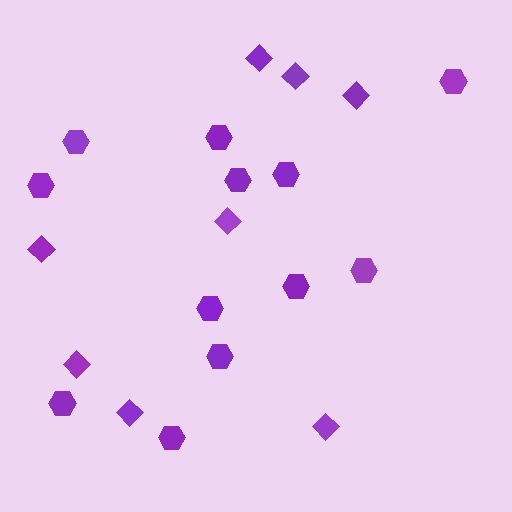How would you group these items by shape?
There are 2 groups: one group of diamonds (8) and one group of hexagons (12).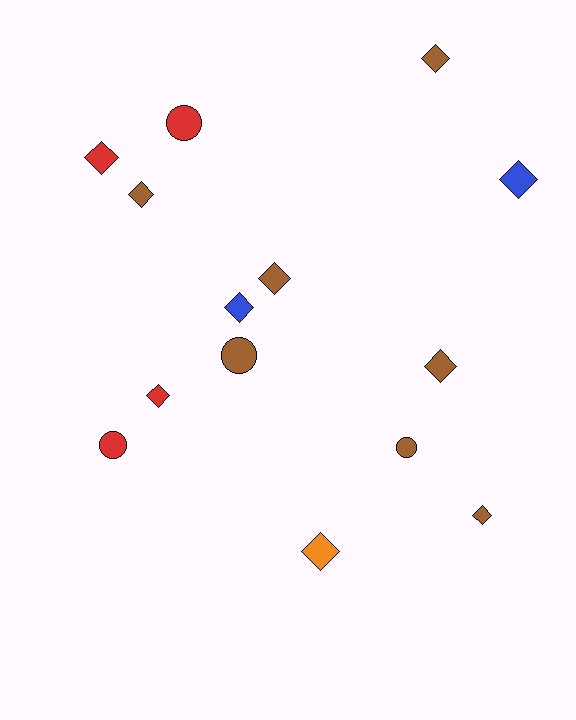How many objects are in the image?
There are 14 objects.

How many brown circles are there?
There are 2 brown circles.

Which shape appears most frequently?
Diamond, with 10 objects.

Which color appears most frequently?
Brown, with 7 objects.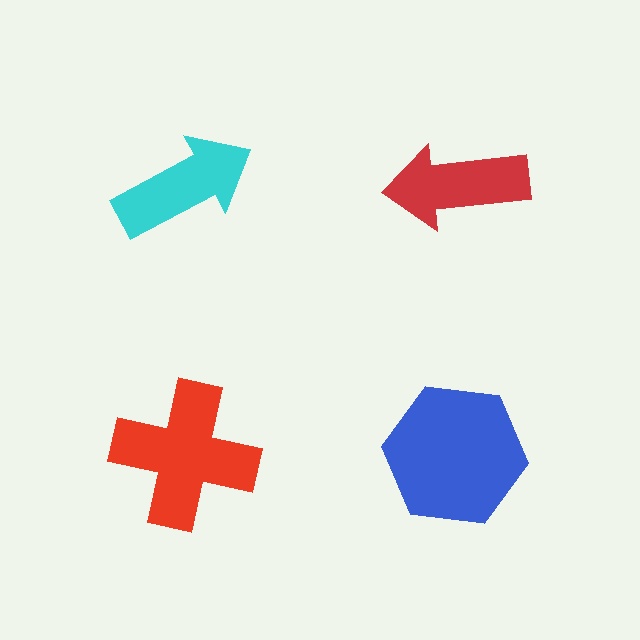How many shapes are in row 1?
2 shapes.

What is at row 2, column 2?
A blue hexagon.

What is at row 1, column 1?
A cyan arrow.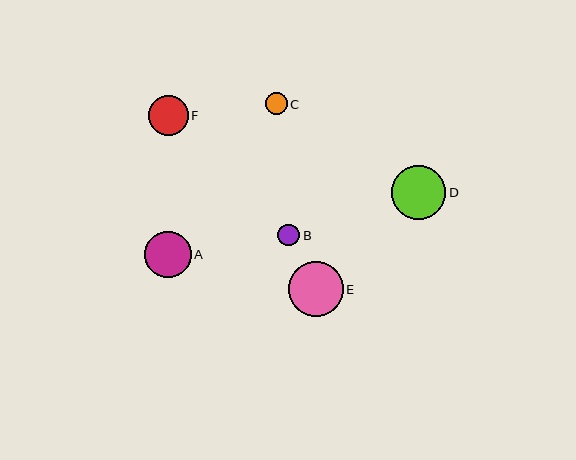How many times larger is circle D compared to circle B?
Circle D is approximately 2.5 times the size of circle B.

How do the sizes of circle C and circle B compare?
Circle C and circle B are approximately the same size.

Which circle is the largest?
Circle E is the largest with a size of approximately 55 pixels.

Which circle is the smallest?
Circle B is the smallest with a size of approximately 22 pixels.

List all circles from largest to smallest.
From largest to smallest: E, D, A, F, C, B.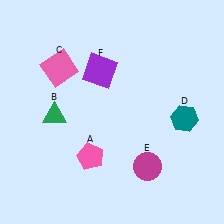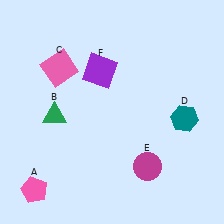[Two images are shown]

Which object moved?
The pink pentagon (A) moved left.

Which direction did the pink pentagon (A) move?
The pink pentagon (A) moved left.